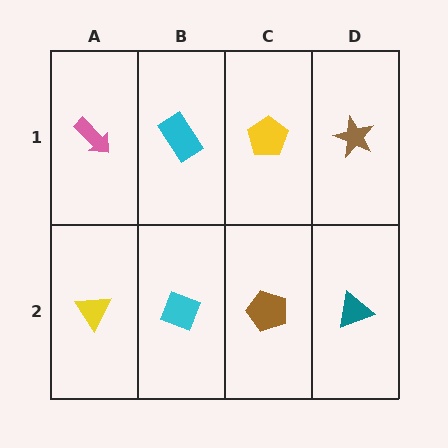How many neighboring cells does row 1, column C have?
3.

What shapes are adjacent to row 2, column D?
A brown star (row 1, column D), a brown pentagon (row 2, column C).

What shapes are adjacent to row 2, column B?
A cyan rectangle (row 1, column B), a yellow triangle (row 2, column A), a brown pentagon (row 2, column C).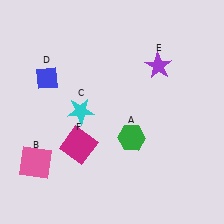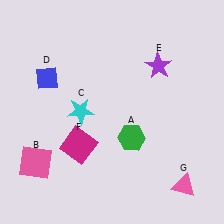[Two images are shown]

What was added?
A pink triangle (G) was added in Image 2.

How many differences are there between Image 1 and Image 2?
There is 1 difference between the two images.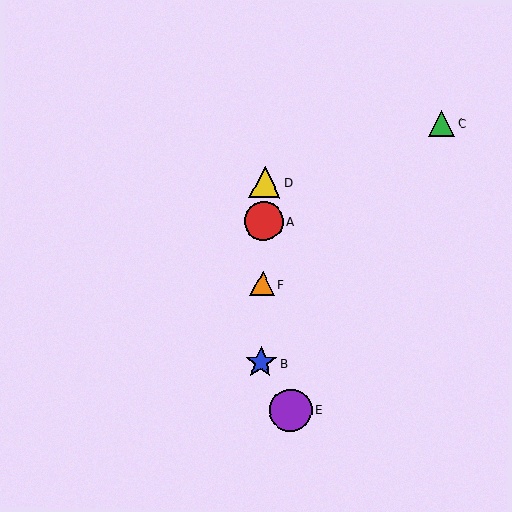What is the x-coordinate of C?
Object C is at x≈442.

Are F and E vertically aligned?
No, F is at x≈262 and E is at x≈291.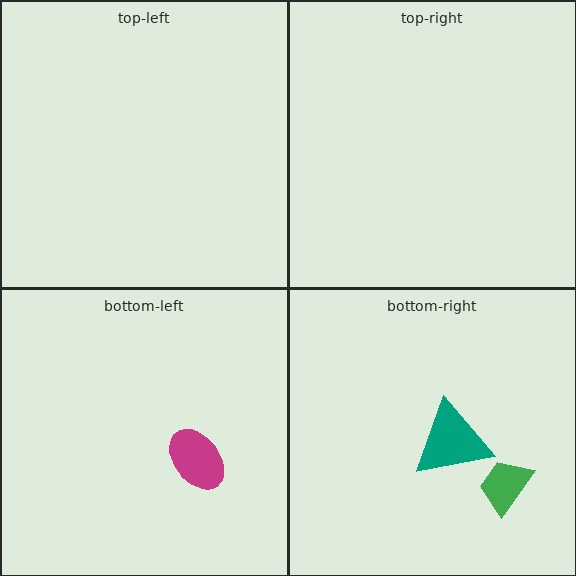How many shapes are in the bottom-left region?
1.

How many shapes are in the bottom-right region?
2.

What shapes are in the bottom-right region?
The green trapezoid, the teal triangle.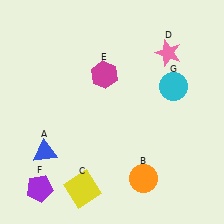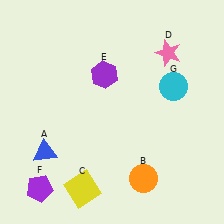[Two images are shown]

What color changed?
The hexagon (E) changed from magenta in Image 1 to purple in Image 2.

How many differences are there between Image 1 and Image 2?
There is 1 difference between the two images.